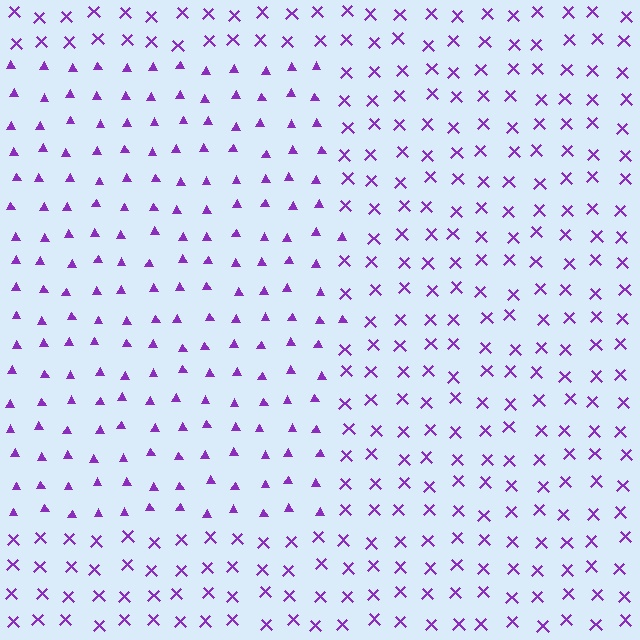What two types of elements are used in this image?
The image uses triangles inside the rectangle region and X marks outside it.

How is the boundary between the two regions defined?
The boundary is defined by a change in element shape: triangles inside vs. X marks outside. All elements share the same color and spacing.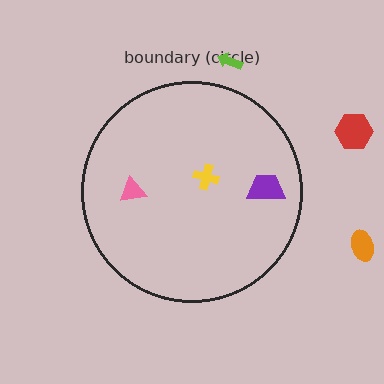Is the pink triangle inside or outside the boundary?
Inside.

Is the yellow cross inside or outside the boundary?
Inside.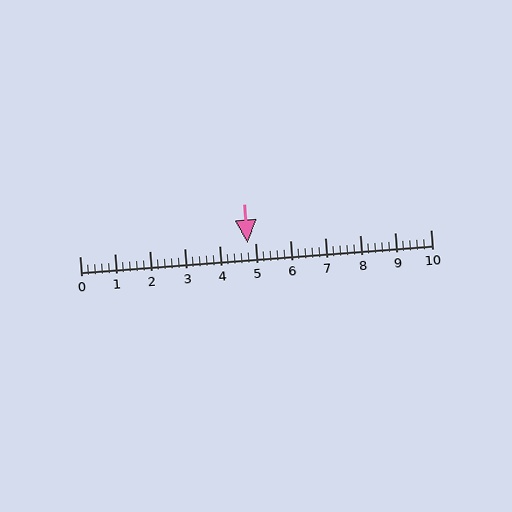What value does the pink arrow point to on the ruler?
The pink arrow points to approximately 4.8.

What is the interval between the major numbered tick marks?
The major tick marks are spaced 1 units apart.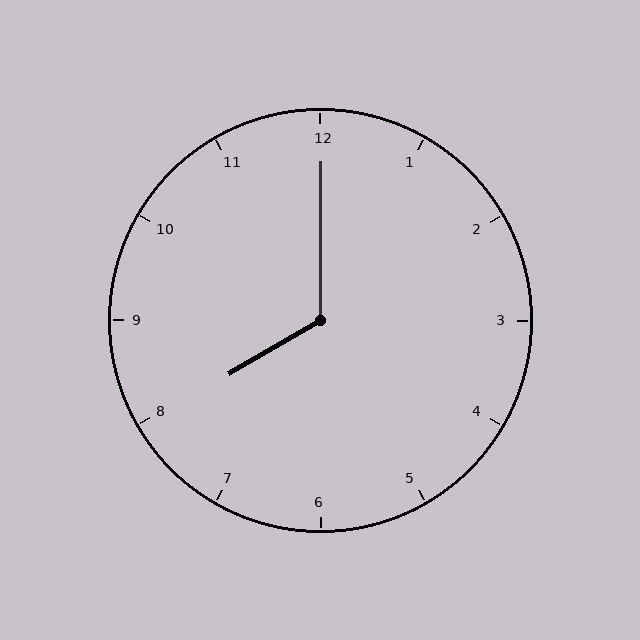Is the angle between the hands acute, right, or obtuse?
It is obtuse.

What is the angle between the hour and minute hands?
Approximately 120 degrees.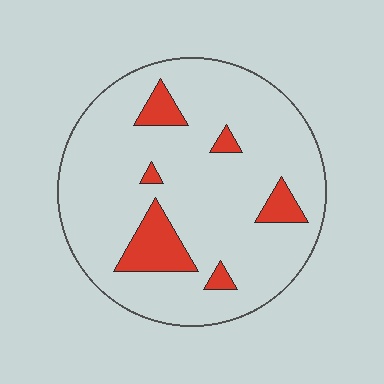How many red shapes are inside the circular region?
6.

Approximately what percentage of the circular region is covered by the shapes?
Approximately 15%.